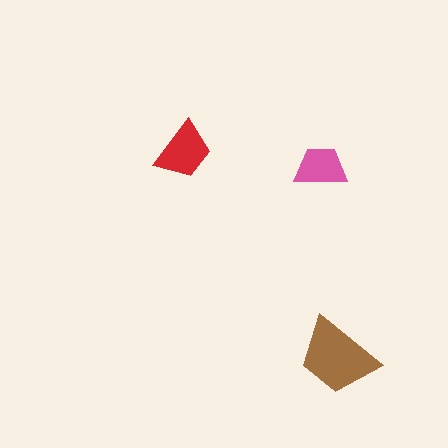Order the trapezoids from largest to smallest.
the brown one, the red one, the pink one.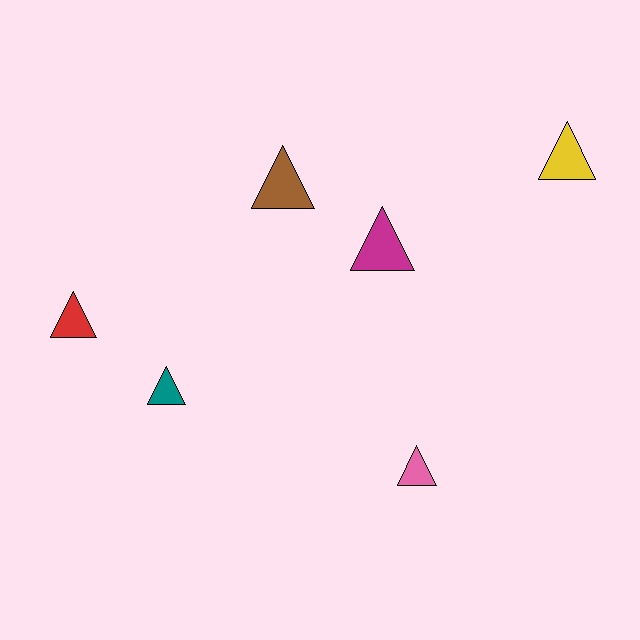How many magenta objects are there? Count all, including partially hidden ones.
There is 1 magenta object.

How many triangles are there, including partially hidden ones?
There are 6 triangles.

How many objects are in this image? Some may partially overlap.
There are 6 objects.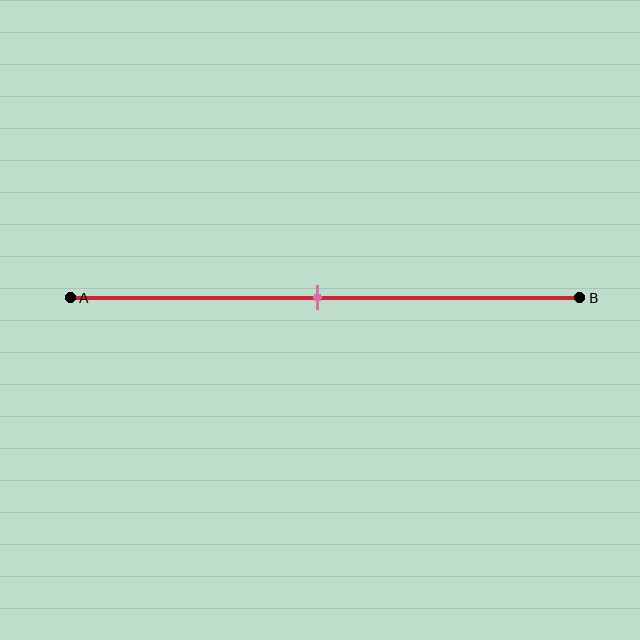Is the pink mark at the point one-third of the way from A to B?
No, the mark is at about 50% from A, not at the 33% one-third point.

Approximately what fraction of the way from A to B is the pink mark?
The pink mark is approximately 50% of the way from A to B.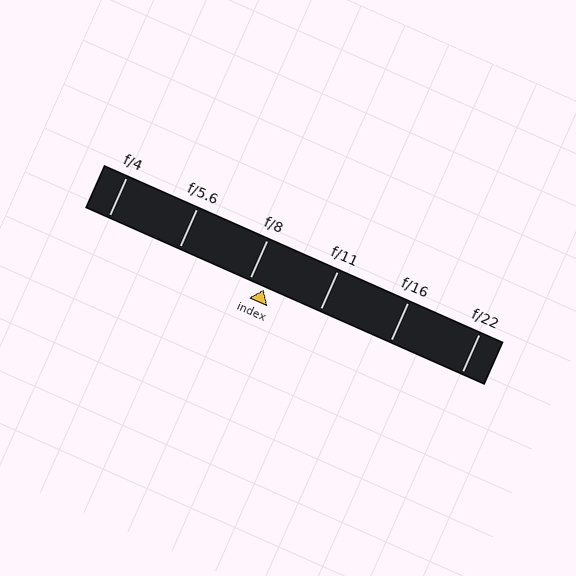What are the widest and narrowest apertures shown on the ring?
The widest aperture shown is f/4 and the narrowest is f/22.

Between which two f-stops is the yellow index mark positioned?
The index mark is between f/8 and f/11.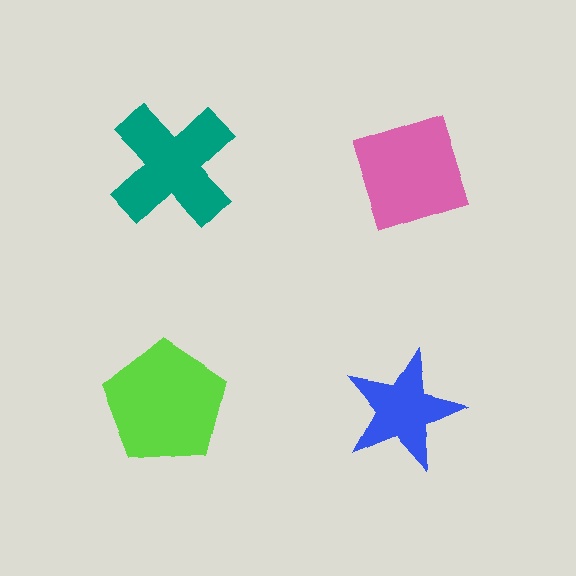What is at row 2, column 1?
A lime pentagon.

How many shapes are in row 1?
2 shapes.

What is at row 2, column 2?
A blue star.